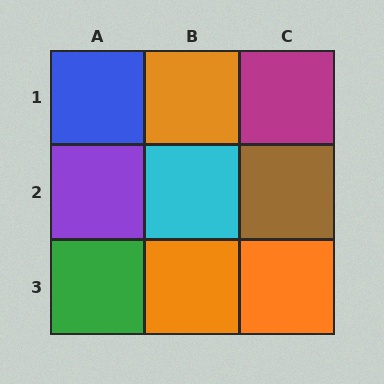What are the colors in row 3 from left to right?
Green, orange, orange.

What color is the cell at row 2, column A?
Purple.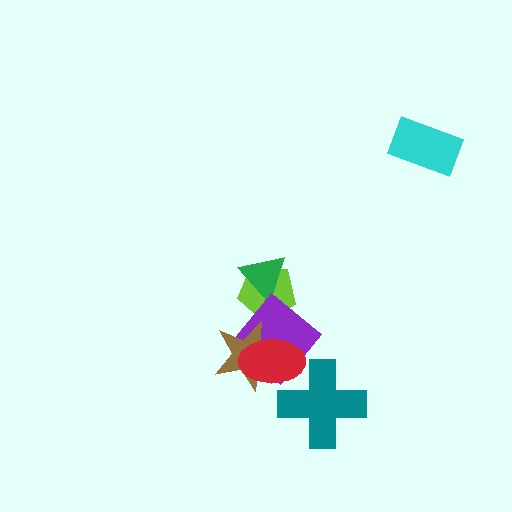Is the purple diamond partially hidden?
Yes, it is partially covered by another shape.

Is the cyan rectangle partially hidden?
No, no other shape covers it.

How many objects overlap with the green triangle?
2 objects overlap with the green triangle.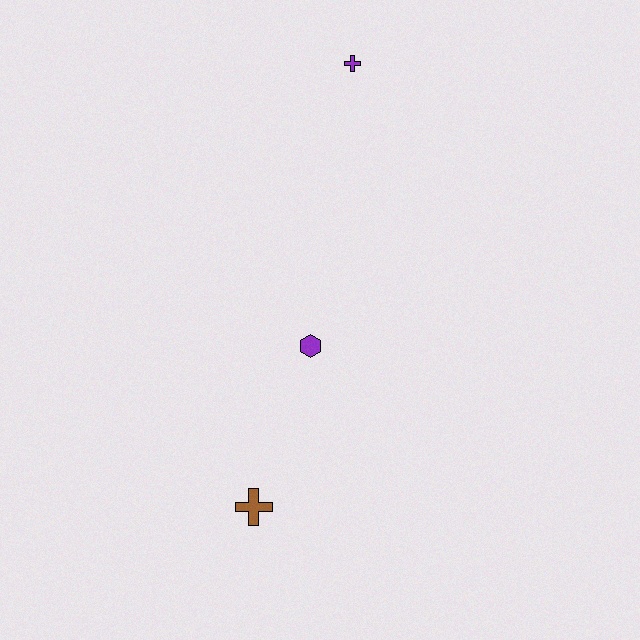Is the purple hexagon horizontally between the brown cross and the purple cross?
Yes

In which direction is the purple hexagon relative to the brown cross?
The purple hexagon is above the brown cross.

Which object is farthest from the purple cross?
The brown cross is farthest from the purple cross.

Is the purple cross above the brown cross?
Yes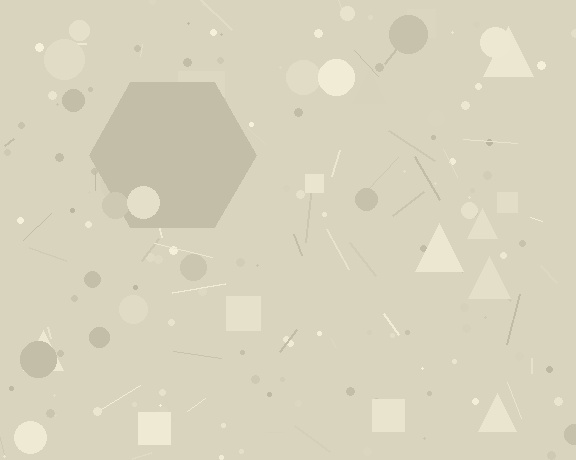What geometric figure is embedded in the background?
A hexagon is embedded in the background.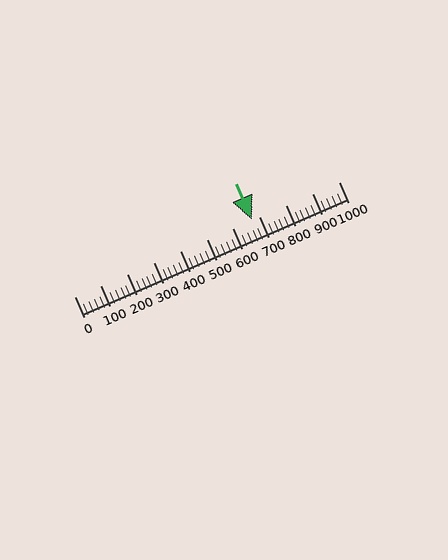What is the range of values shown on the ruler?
The ruler shows values from 0 to 1000.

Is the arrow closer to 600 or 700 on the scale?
The arrow is closer to 700.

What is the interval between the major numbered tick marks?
The major tick marks are spaced 100 units apart.